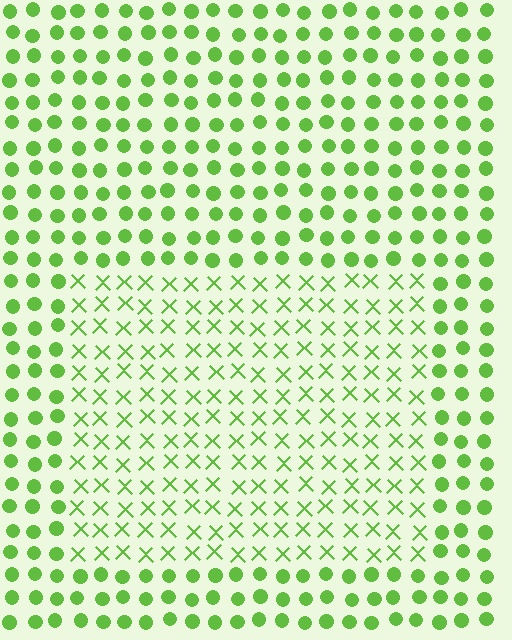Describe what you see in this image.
The image is filled with small lime elements arranged in a uniform grid. A rectangle-shaped region contains X marks, while the surrounding area contains circles. The boundary is defined purely by the change in element shape.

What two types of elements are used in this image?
The image uses X marks inside the rectangle region and circles outside it.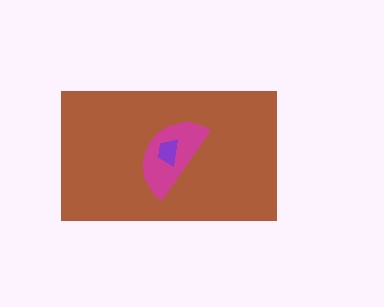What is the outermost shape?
The brown rectangle.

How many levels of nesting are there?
3.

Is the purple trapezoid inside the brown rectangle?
Yes.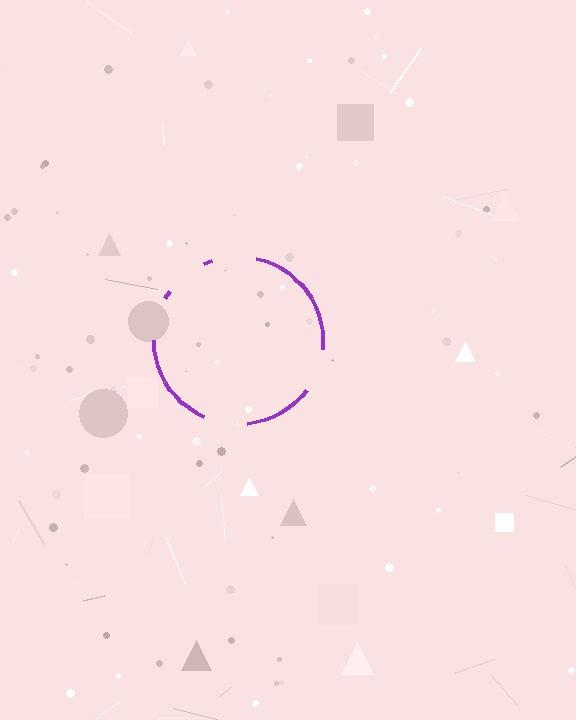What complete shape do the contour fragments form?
The contour fragments form a circle.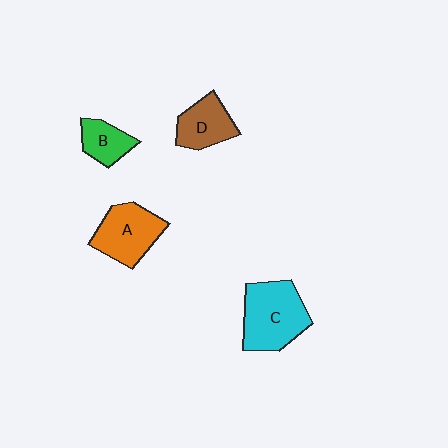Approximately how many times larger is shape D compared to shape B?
Approximately 1.3 times.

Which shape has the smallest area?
Shape B (green).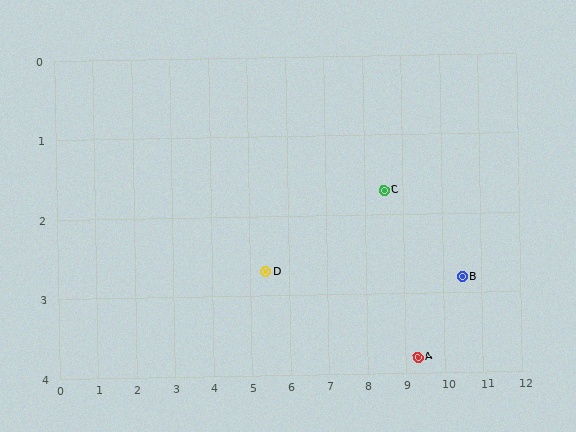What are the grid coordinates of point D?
Point D is at approximately (5.4, 2.7).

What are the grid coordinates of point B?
Point B is at approximately (10.5, 2.8).